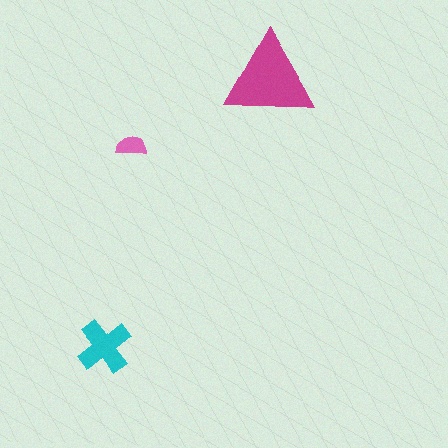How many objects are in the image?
There are 3 objects in the image.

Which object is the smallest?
The pink semicircle.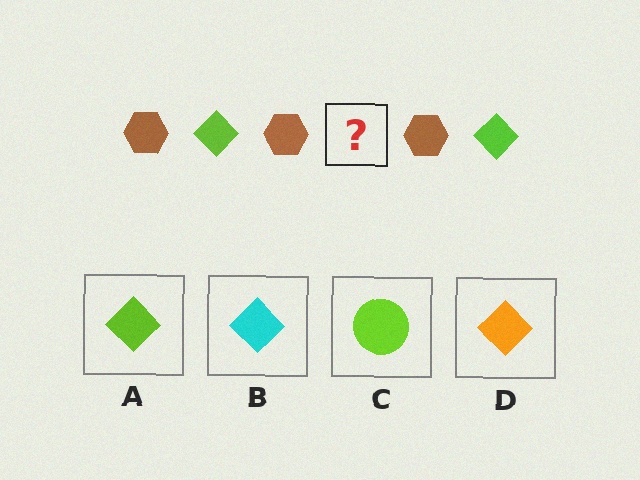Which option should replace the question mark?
Option A.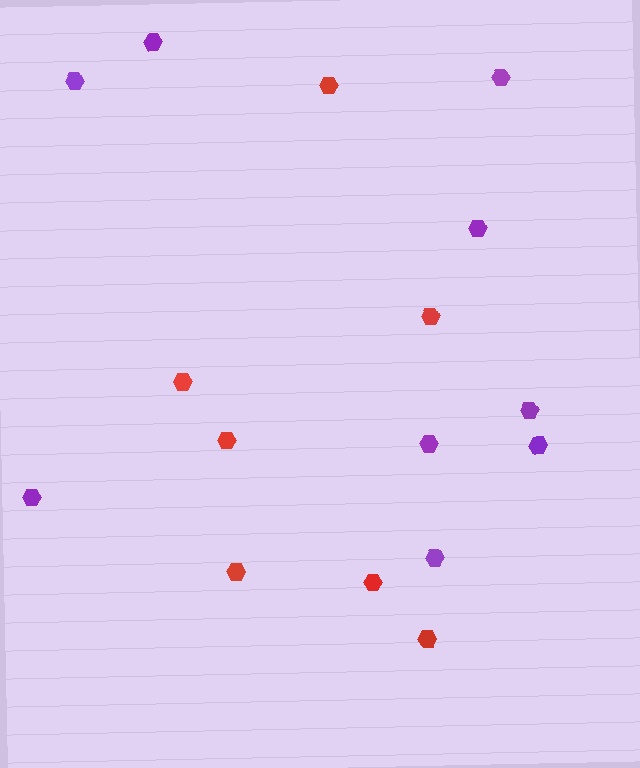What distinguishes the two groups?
There are 2 groups: one group of red hexagons (7) and one group of purple hexagons (9).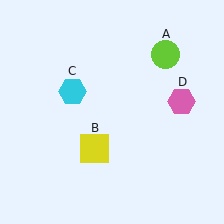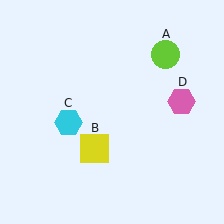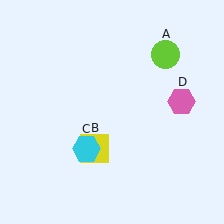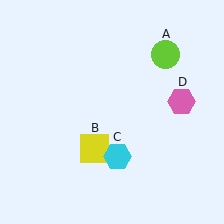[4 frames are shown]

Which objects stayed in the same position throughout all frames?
Lime circle (object A) and yellow square (object B) and pink hexagon (object D) remained stationary.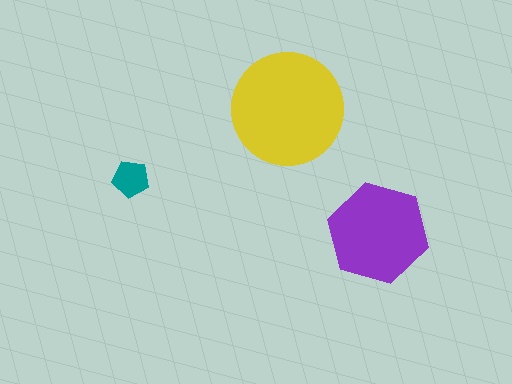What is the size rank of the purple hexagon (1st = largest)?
2nd.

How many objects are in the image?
There are 3 objects in the image.